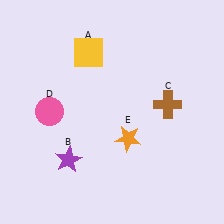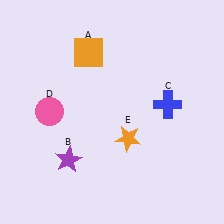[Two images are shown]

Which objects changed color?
A changed from yellow to orange. C changed from brown to blue.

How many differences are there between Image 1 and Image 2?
There are 2 differences between the two images.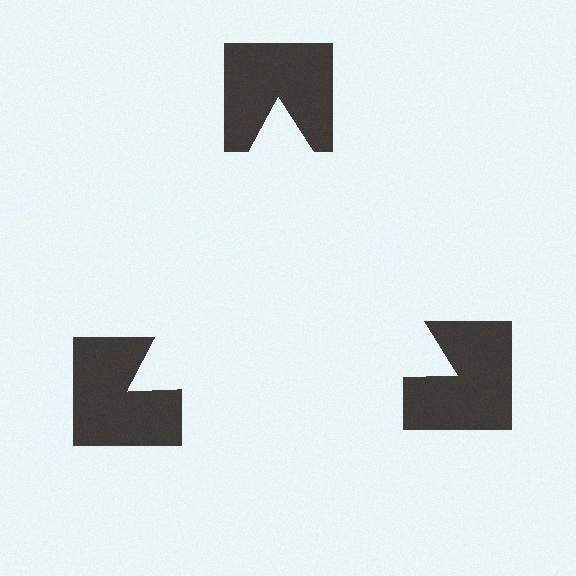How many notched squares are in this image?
There are 3 — one at each vertex of the illusory triangle.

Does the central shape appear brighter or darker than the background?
It typically appears slightly brighter than the background, even though no actual brightness change is drawn.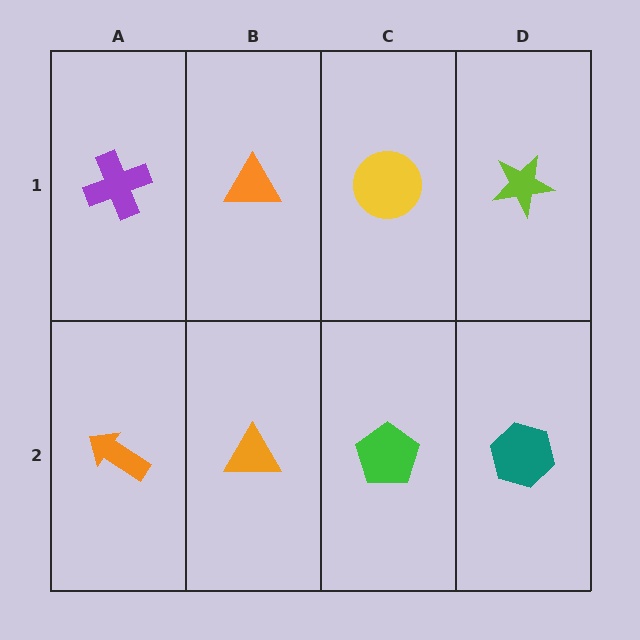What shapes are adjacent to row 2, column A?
A purple cross (row 1, column A), an orange triangle (row 2, column B).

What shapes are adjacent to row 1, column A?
An orange arrow (row 2, column A), an orange triangle (row 1, column B).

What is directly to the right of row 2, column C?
A teal hexagon.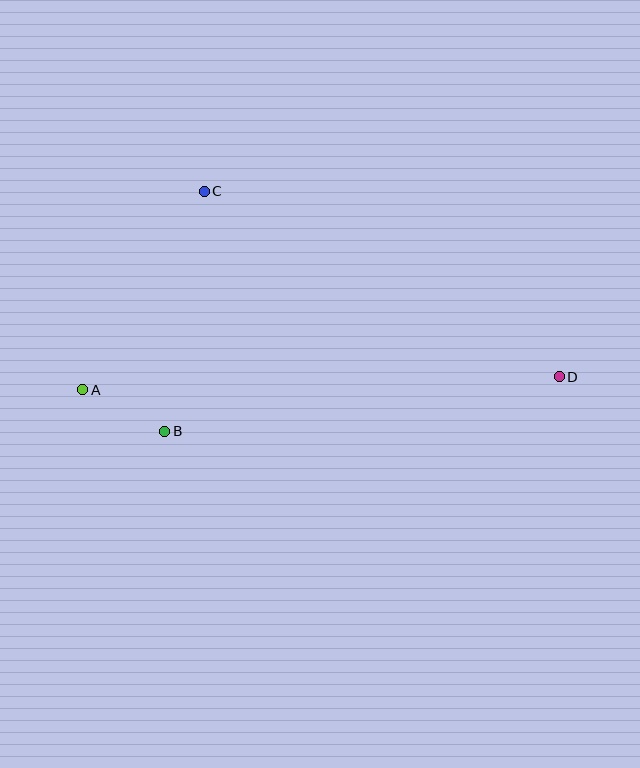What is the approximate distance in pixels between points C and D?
The distance between C and D is approximately 400 pixels.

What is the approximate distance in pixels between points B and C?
The distance between B and C is approximately 243 pixels.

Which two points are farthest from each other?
Points A and D are farthest from each other.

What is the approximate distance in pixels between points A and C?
The distance between A and C is approximately 233 pixels.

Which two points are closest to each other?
Points A and B are closest to each other.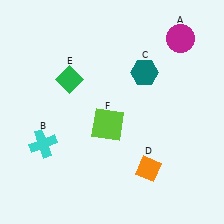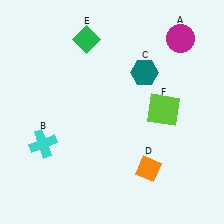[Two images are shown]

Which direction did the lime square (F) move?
The lime square (F) moved right.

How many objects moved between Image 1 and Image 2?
2 objects moved between the two images.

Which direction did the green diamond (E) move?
The green diamond (E) moved up.